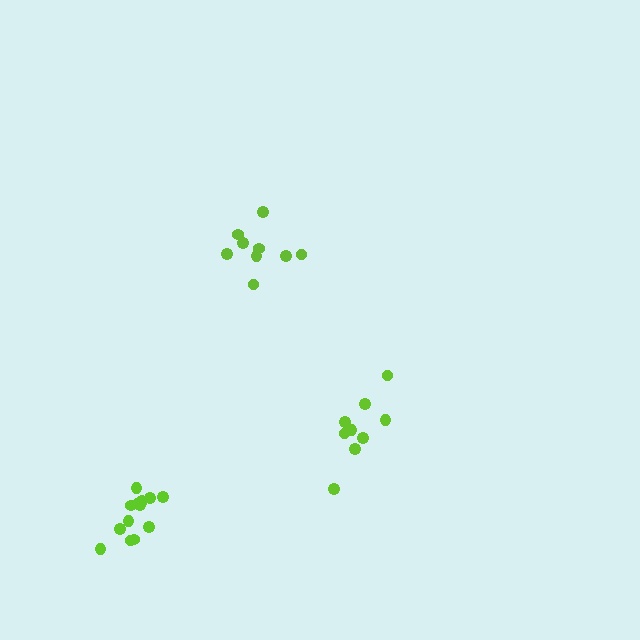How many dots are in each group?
Group 1: 9 dots, Group 2: 13 dots, Group 3: 9 dots (31 total).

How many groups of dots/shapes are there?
There are 3 groups.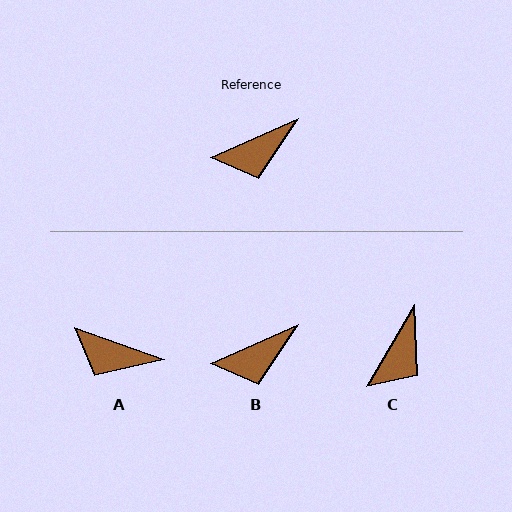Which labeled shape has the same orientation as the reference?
B.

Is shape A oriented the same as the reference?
No, it is off by about 43 degrees.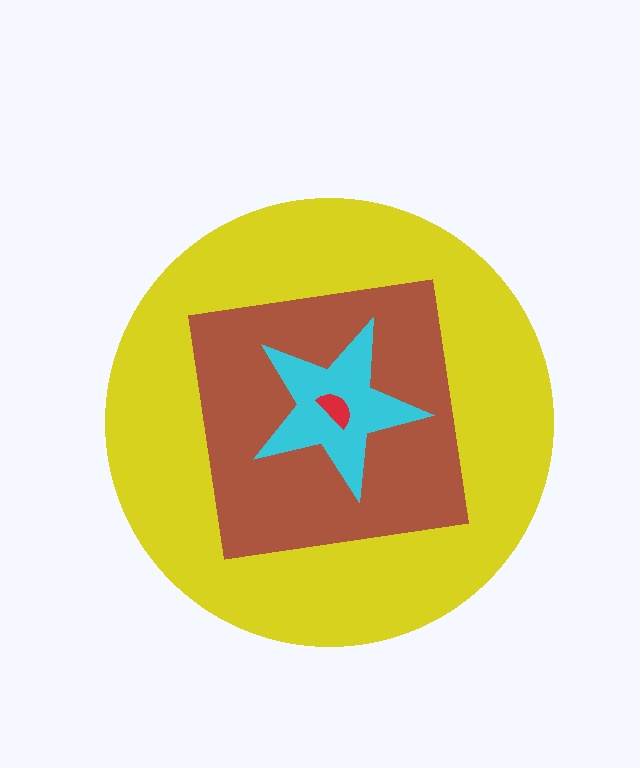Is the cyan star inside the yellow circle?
Yes.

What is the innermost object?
The red semicircle.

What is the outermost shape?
The yellow circle.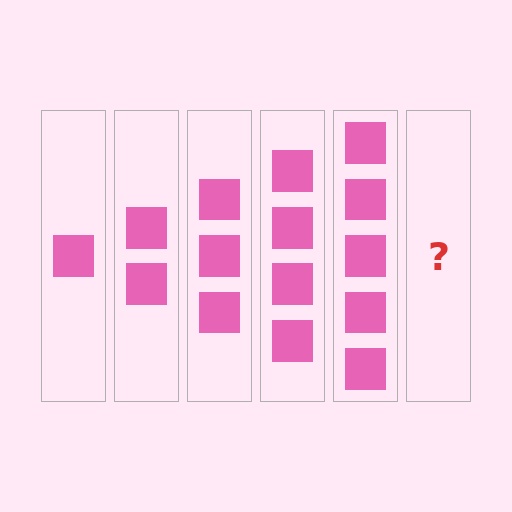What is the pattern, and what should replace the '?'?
The pattern is that each step adds one more square. The '?' should be 6 squares.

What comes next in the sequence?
The next element should be 6 squares.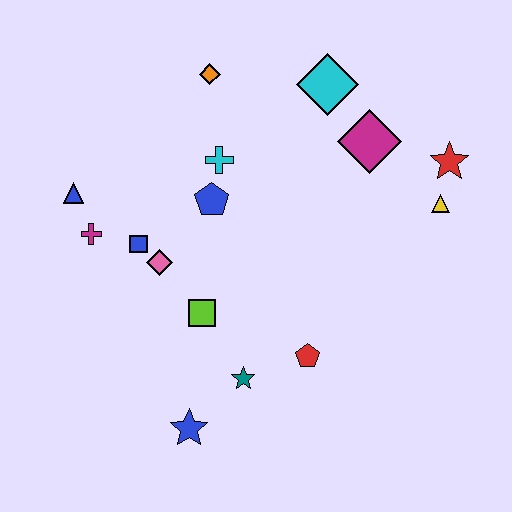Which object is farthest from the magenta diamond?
The blue star is farthest from the magenta diamond.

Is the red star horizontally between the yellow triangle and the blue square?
No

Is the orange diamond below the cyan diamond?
No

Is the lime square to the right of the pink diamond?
Yes